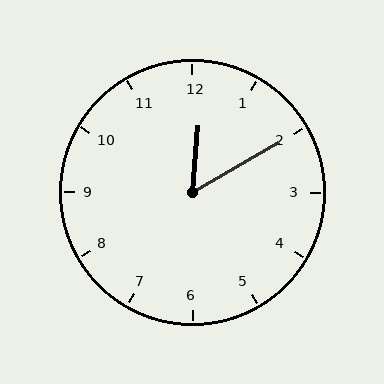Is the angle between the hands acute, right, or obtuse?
It is acute.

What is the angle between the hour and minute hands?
Approximately 55 degrees.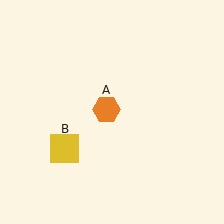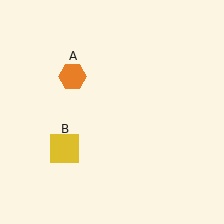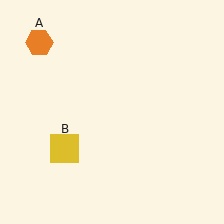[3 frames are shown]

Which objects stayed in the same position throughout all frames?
Yellow square (object B) remained stationary.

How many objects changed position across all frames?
1 object changed position: orange hexagon (object A).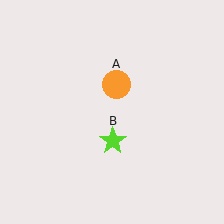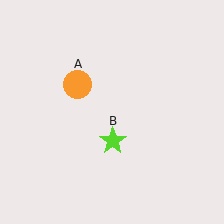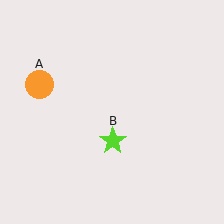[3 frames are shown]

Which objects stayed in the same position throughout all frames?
Lime star (object B) remained stationary.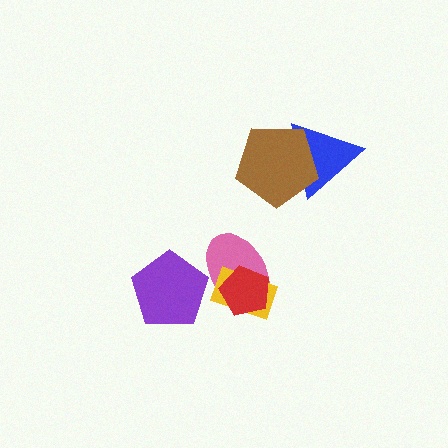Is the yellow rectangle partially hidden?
Yes, it is partially covered by another shape.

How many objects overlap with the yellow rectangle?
2 objects overlap with the yellow rectangle.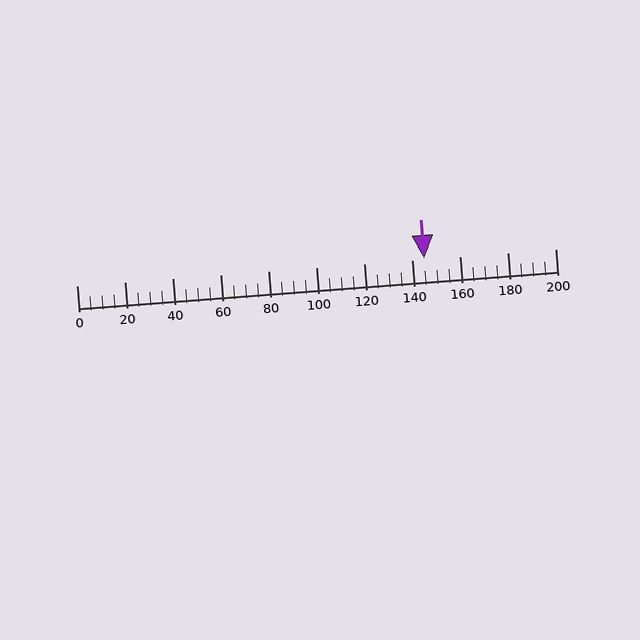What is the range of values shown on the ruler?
The ruler shows values from 0 to 200.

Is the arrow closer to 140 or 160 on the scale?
The arrow is closer to 140.